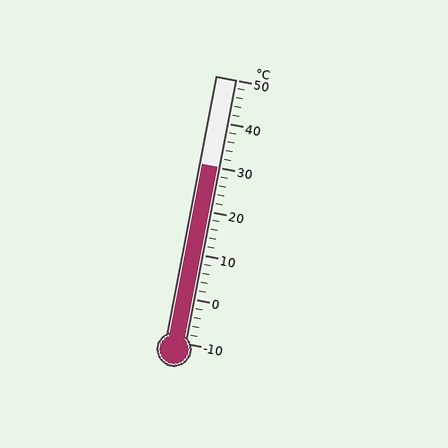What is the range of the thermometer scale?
The thermometer scale ranges from -10°C to 50°C.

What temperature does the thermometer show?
The thermometer shows approximately 30°C.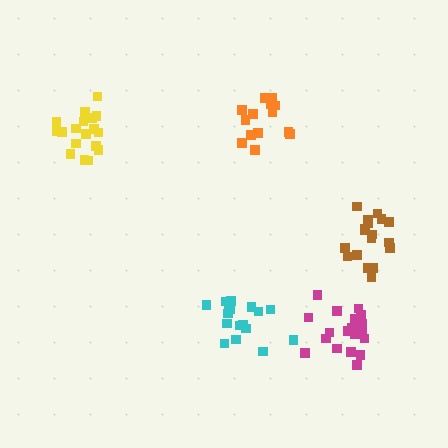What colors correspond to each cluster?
The clusters are colored: magenta, cyan, brown, yellow, orange.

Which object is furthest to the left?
The yellow cluster is leftmost.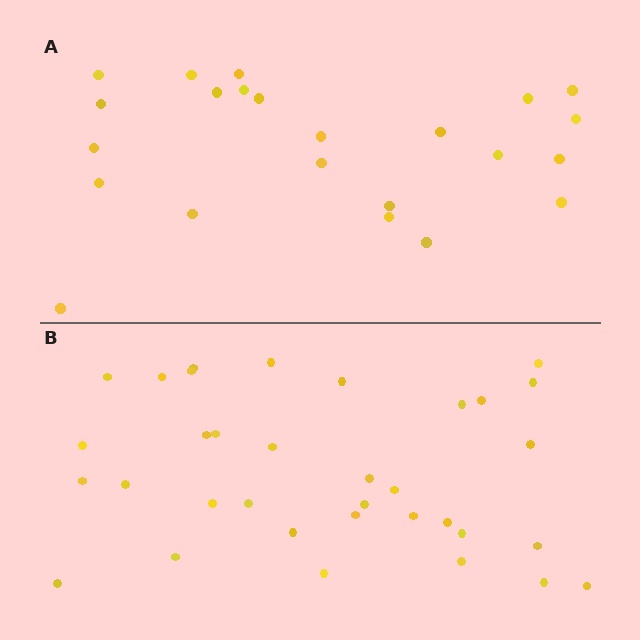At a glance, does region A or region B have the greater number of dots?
Region B (the bottom region) has more dots.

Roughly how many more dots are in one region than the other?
Region B has roughly 12 or so more dots than region A.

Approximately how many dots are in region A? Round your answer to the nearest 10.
About 20 dots. (The exact count is 23, which rounds to 20.)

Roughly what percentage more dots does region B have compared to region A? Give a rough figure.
About 50% more.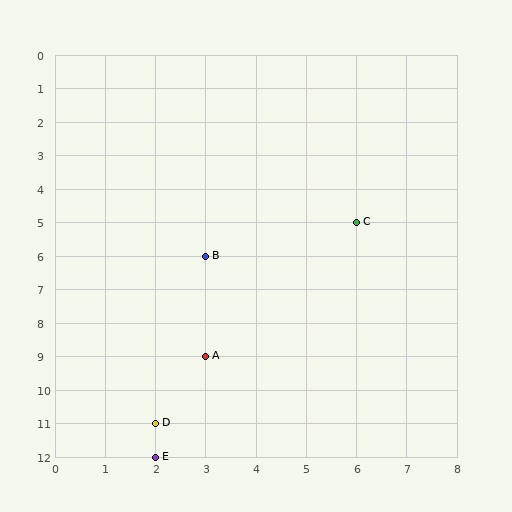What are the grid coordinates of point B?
Point B is at grid coordinates (3, 6).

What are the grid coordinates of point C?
Point C is at grid coordinates (6, 5).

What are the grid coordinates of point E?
Point E is at grid coordinates (2, 12).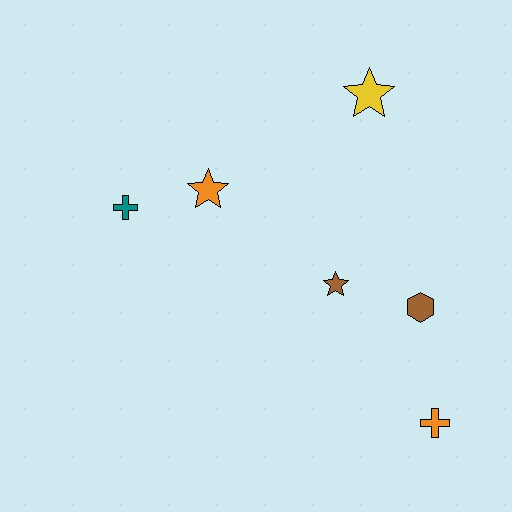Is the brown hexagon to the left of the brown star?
No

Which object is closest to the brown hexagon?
The brown star is closest to the brown hexagon.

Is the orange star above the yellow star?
No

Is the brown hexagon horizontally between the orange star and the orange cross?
Yes